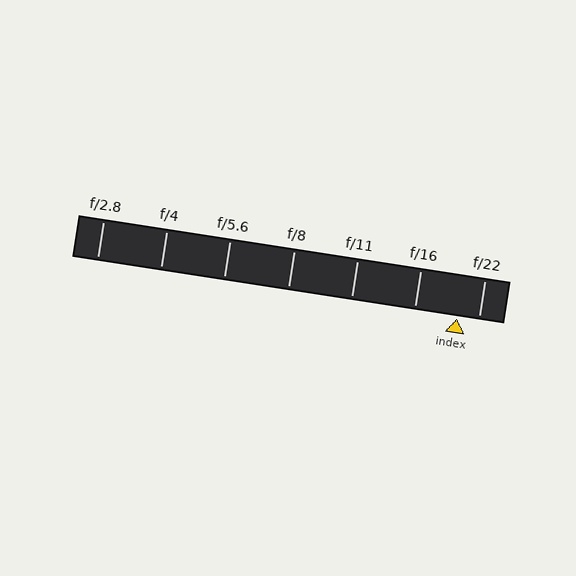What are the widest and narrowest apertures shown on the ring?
The widest aperture shown is f/2.8 and the narrowest is f/22.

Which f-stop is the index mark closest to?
The index mark is closest to f/22.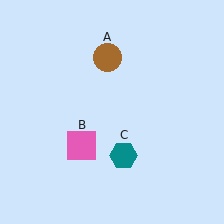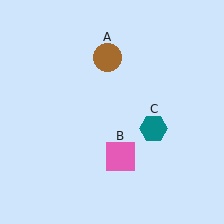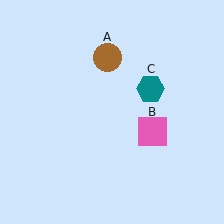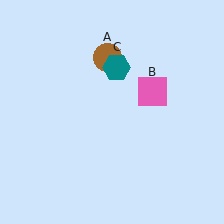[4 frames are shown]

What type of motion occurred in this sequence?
The pink square (object B), teal hexagon (object C) rotated counterclockwise around the center of the scene.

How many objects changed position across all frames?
2 objects changed position: pink square (object B), teal hexagon (object C).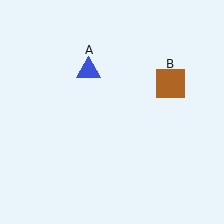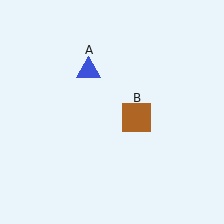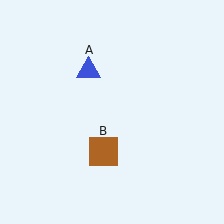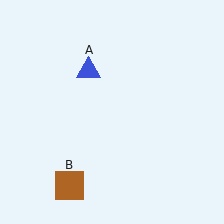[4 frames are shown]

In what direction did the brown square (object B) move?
The brown square (object B) moved down and to the left.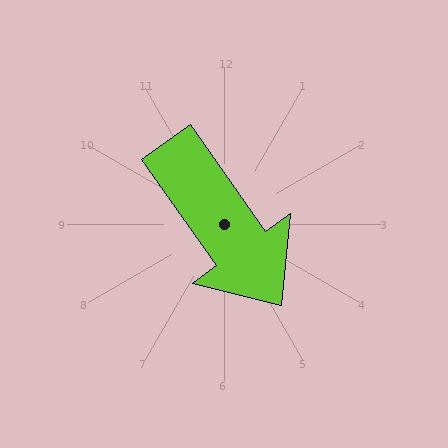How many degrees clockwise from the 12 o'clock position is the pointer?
Approximately 145 degrees.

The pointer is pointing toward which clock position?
Roughly 5 o'clock.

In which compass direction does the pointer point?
Southeast.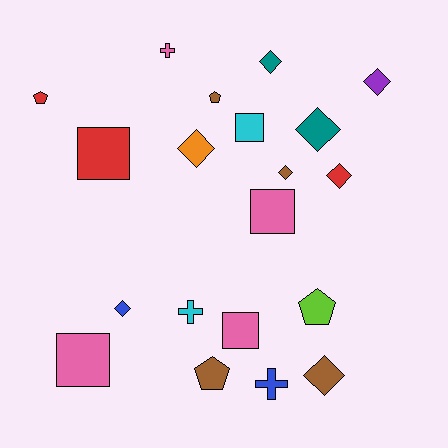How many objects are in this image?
There are 20 objects.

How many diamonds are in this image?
There are 8 diamonds.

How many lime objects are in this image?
There is 1 lime object.